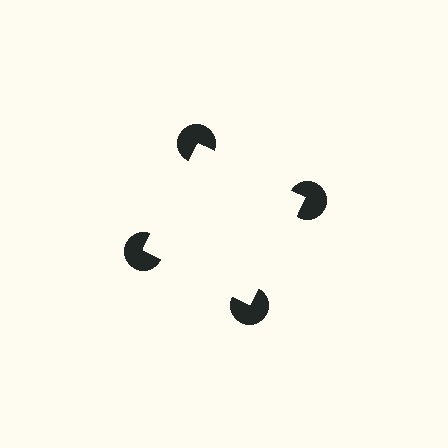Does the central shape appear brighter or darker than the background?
It typically appears slightly brighter than the background, even though no actual brightness change is drawn.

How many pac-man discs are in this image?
There are 4 — one at each vertex of the illusory square.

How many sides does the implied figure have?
4 sides.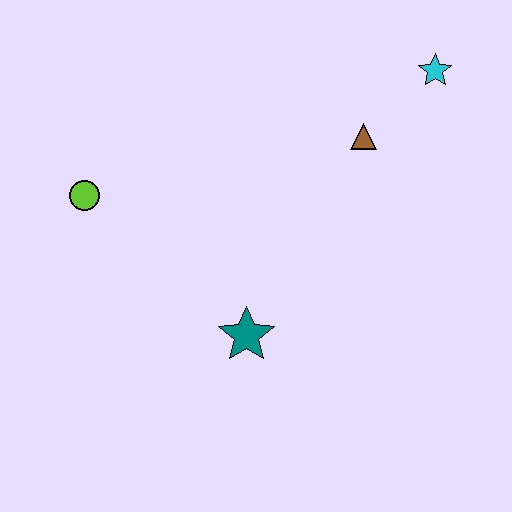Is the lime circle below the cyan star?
Yes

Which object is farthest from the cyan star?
The lime circle is farthest from the cyan star.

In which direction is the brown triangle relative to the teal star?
The brown triangle is above the teal star.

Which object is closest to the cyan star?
The brown triangle is closest to the cyan star.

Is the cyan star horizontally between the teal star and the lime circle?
No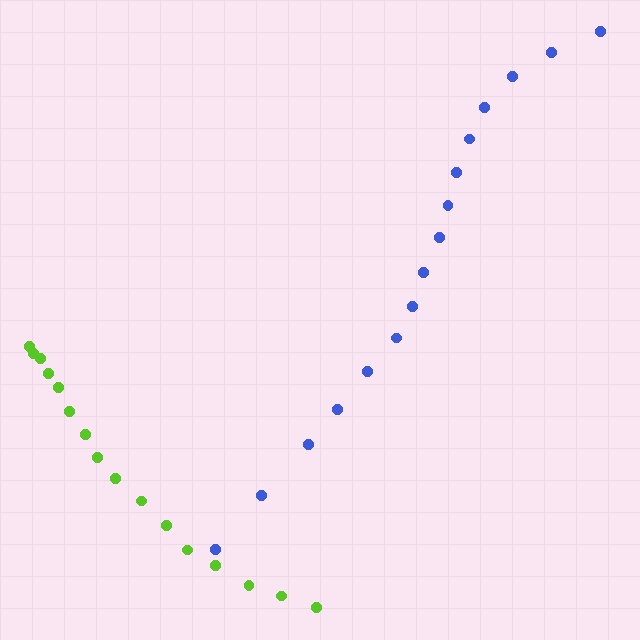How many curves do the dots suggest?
There are 2 distinct paths.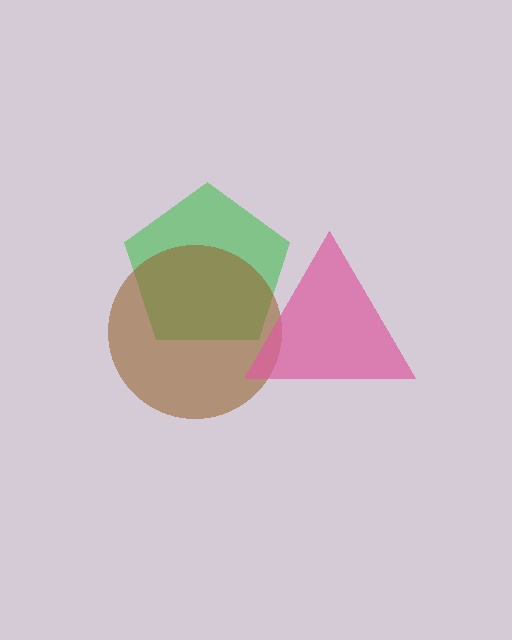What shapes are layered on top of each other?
The layered shapes are: a green pentagon, a brown circle, a pink triangle.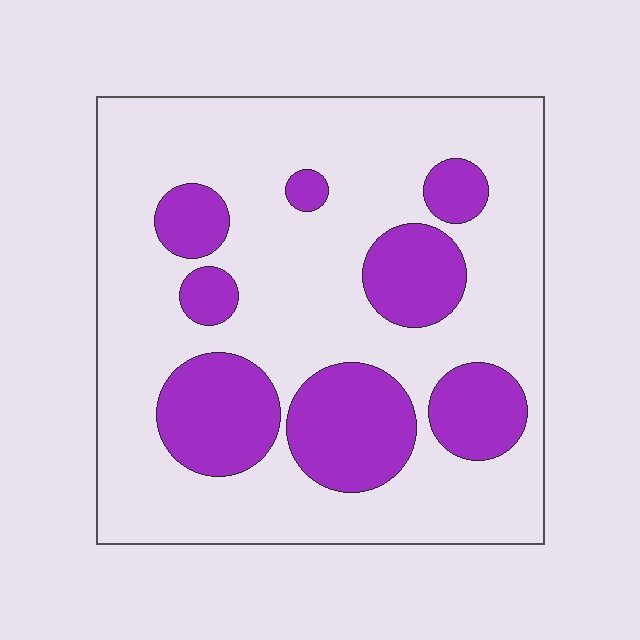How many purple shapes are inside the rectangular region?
8.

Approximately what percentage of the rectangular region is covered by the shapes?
Approximately 25%.